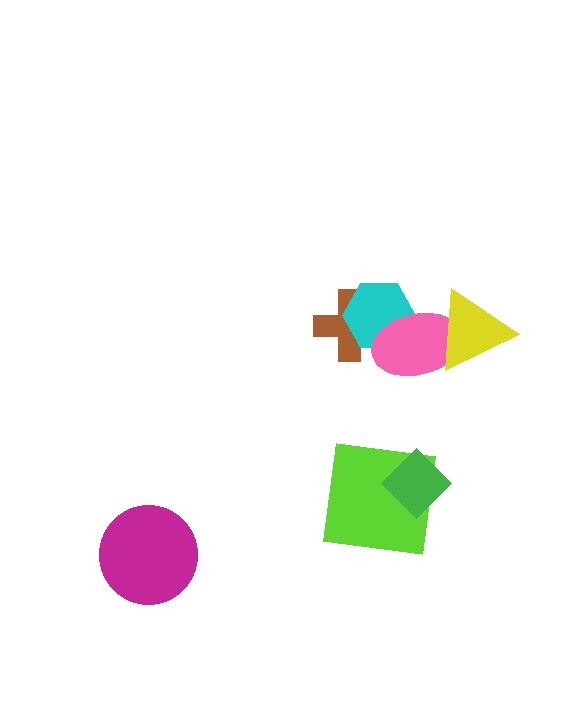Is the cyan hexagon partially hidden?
Yes, it is partially covered by another shape.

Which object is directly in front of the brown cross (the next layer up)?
The cyan hexagon is directly in front of the brown cross.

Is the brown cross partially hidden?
Yes, it is partially covered by another shape.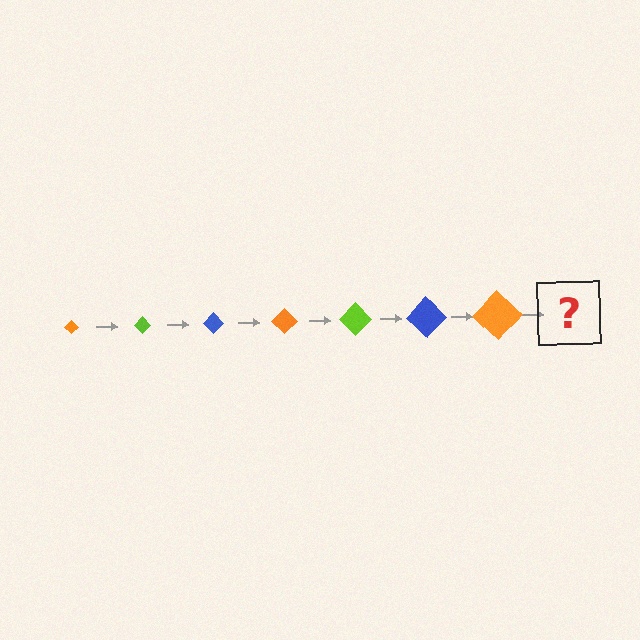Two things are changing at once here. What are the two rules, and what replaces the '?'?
The two rules are that the diamond grows larger each step and the color cycles through orange, lime, and blue. The '?' should be a lime diamond, larger than the previous one.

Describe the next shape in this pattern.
It should be a lime diamond, larger than the previous one.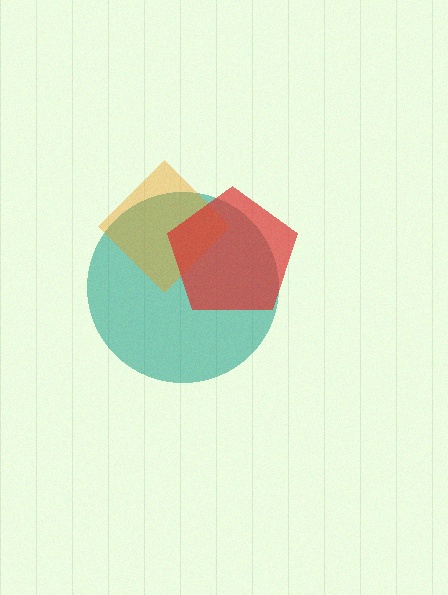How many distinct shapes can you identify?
There are 3 distinct shapes: a teal circle, an orange diamond, a red pentagon.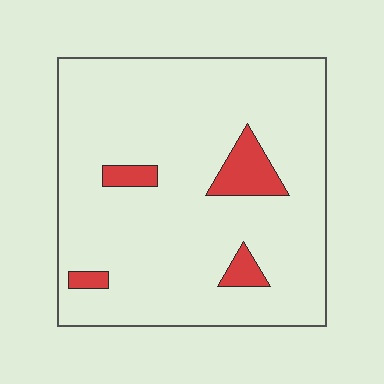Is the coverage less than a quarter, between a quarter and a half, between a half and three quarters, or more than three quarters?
Less than a quarter.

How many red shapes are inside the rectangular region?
4.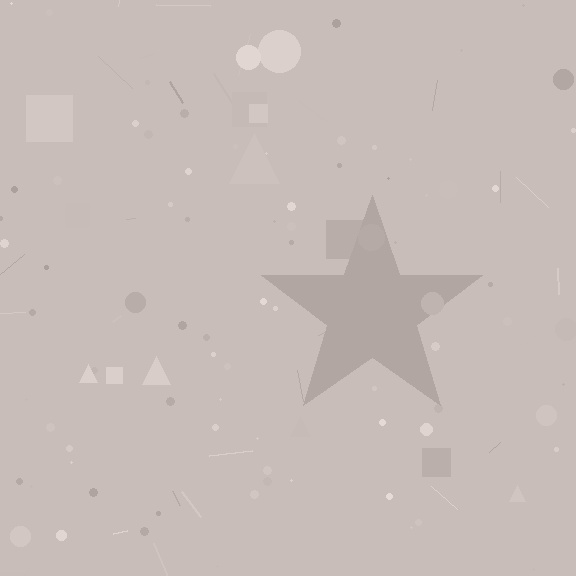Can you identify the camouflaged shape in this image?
The camouflaged shape is a star.